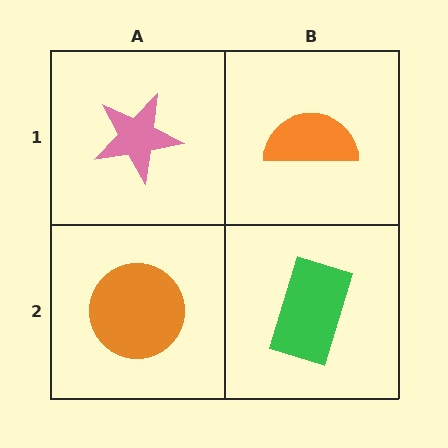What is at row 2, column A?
An orange circle.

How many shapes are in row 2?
2 shapes.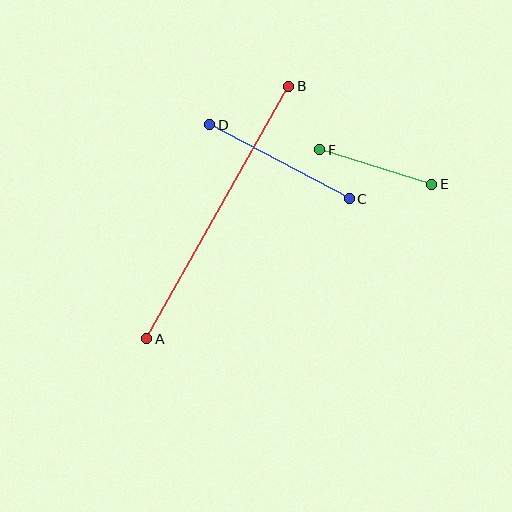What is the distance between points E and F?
The distance is approximately 117 pixels.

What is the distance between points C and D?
The distance is approximately 158 pixels.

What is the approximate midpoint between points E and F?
The midpoint is at approximately (376, 167) pixels.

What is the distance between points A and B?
The distance is approximately 290 pixels.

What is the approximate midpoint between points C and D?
The midpoint is at approximately (280, 162) pixels.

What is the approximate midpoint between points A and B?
The midpoint is at approximately (218, 213) pixels.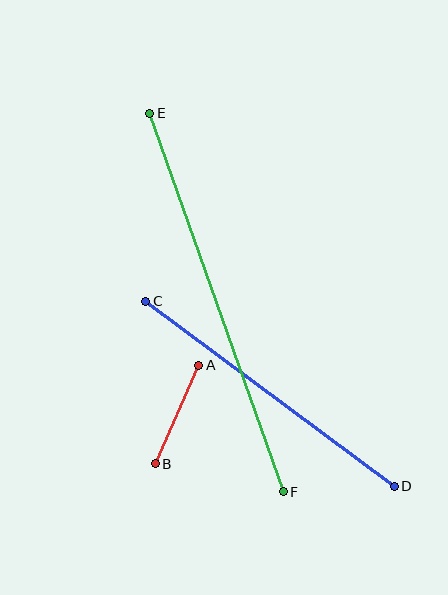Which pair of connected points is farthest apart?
Points E and F are farthest apart.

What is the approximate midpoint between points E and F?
The midpoint is at approximately (216, 303) pixels.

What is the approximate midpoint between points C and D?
The midpoint is at approximately (270, 394) pixels.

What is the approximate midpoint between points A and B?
The midpoint is at approximately (177, 414) pixels.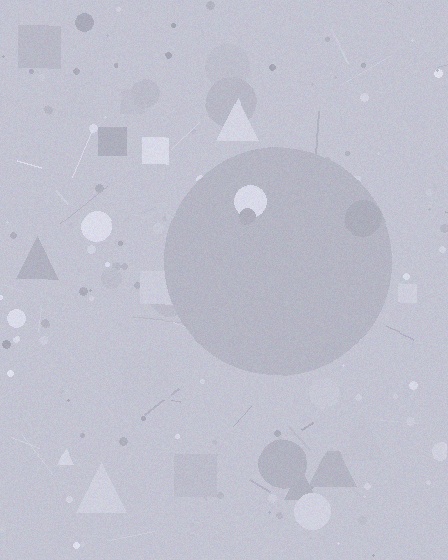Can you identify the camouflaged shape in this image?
The camouflaged shape is a circle.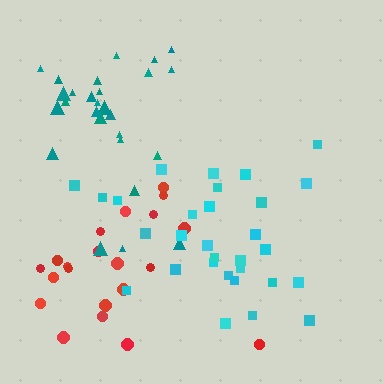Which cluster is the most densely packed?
Teal.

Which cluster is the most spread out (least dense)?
Red.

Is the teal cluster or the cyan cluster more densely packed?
Teal.